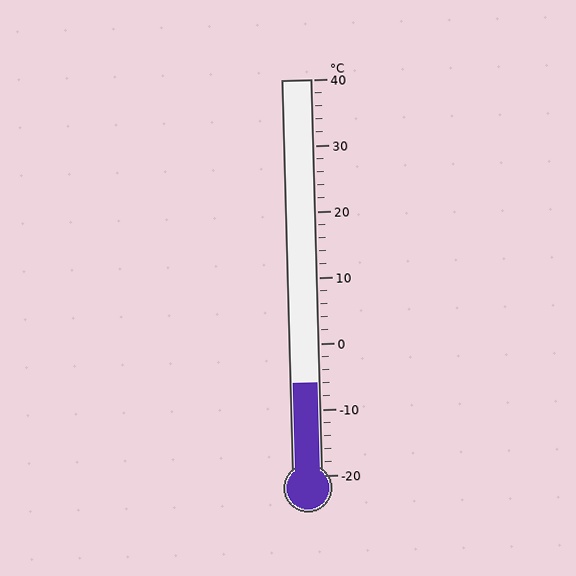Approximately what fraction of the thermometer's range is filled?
The thermometer is filled to approximately 25% of its range.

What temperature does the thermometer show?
The thermometer shows approximately -6°C.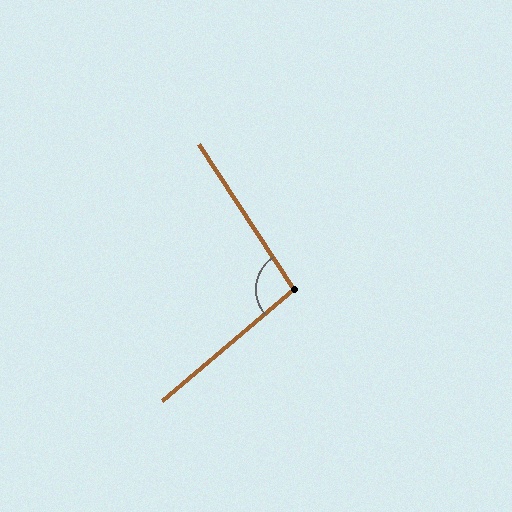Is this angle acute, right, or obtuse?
It is obtuse.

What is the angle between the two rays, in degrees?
Approximately 97 degrees.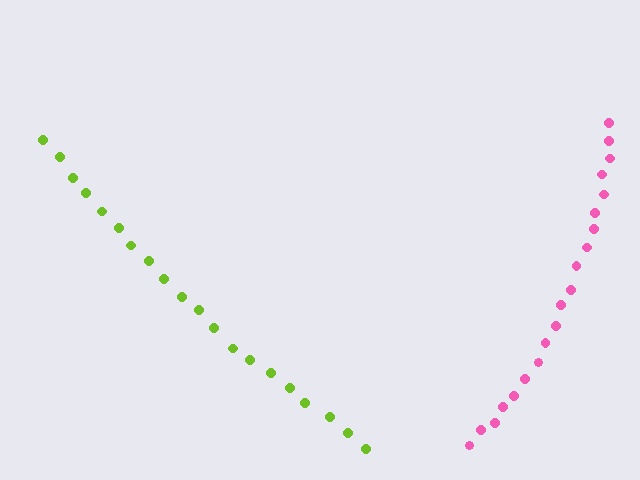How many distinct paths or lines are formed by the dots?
There are 2 distinct paths.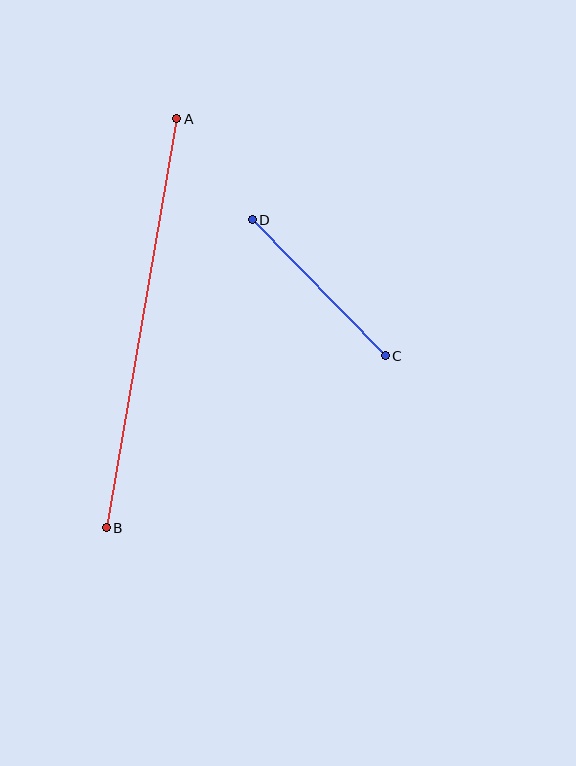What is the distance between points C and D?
The distance is approximately 190 pixels.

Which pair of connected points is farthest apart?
Points A and B are farthest apart.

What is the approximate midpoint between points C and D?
The midpoint is at approximately (319, 288) pixels.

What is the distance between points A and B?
The distance is approximately 415 pixels.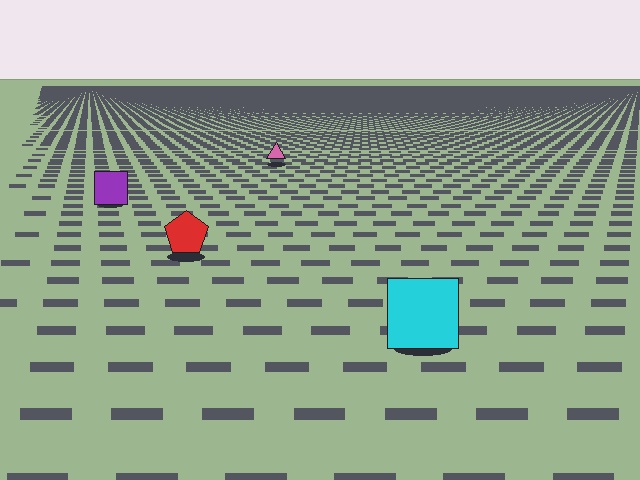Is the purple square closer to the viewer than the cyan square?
No. The cyan square is closer — you can tell from the texture gradient: the ground texture is coarser near it.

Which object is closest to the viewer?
The cyan square is closest. The texture marks near it are larger and more spread out.